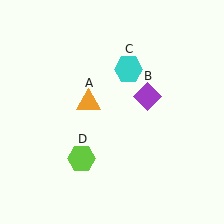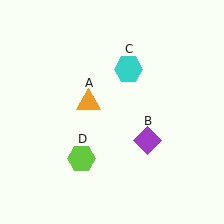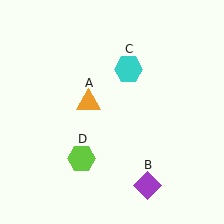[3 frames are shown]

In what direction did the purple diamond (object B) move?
The purple diamond (object B) moved down.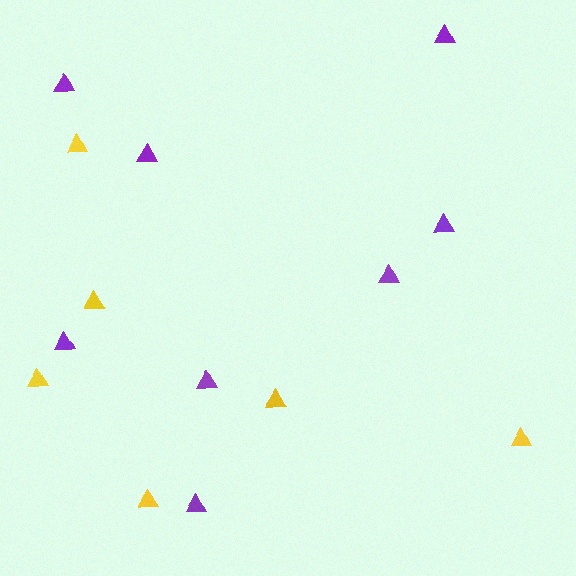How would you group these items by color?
There are 2 groups: one group of yellow triangles (6) and one group of purple triangles (8).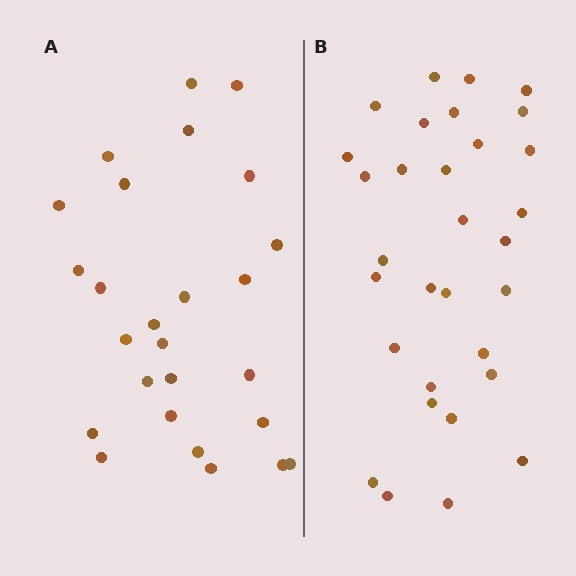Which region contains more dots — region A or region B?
Region B (the right region) has more dots.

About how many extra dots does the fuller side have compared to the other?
Region B has about 5 more dots than region A.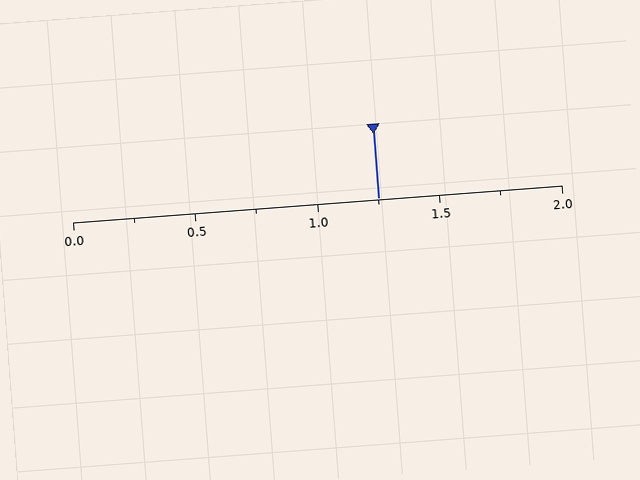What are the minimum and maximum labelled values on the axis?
The axis runs from 0.0 to 2.0.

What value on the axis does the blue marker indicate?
The marker indicates approximately 1.25.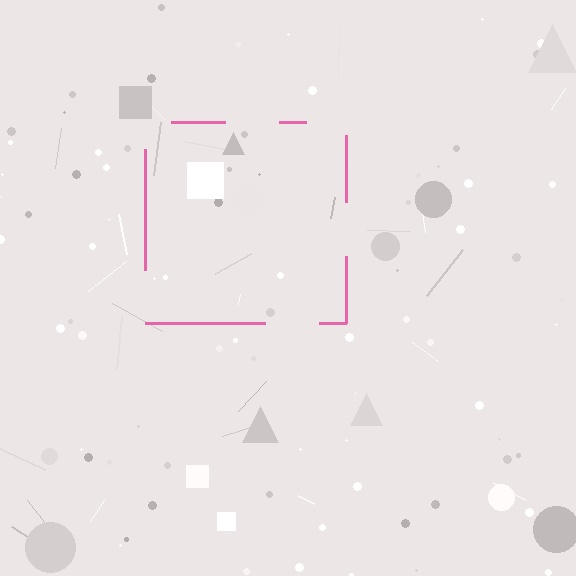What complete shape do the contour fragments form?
The contour fragments form a square.